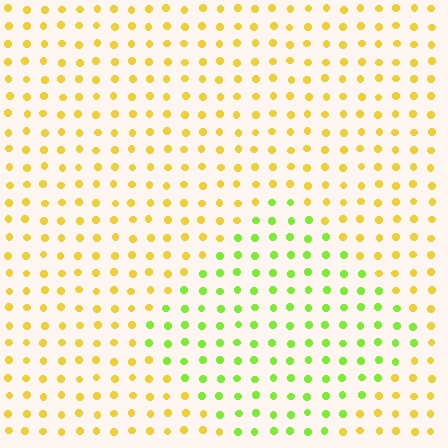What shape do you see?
I see a diamond.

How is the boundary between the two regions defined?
The boundary is defined purely by a slight shift in hue (about 47 degrees). Spacing, size, and orientation are identical on both sides.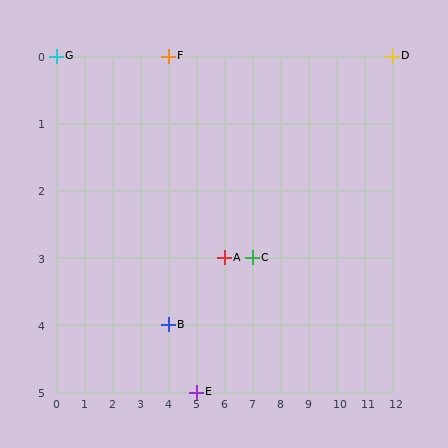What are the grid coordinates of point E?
Point E is at grid coordinates (5, 5).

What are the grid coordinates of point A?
Point A is at grid coordinates (6, 3).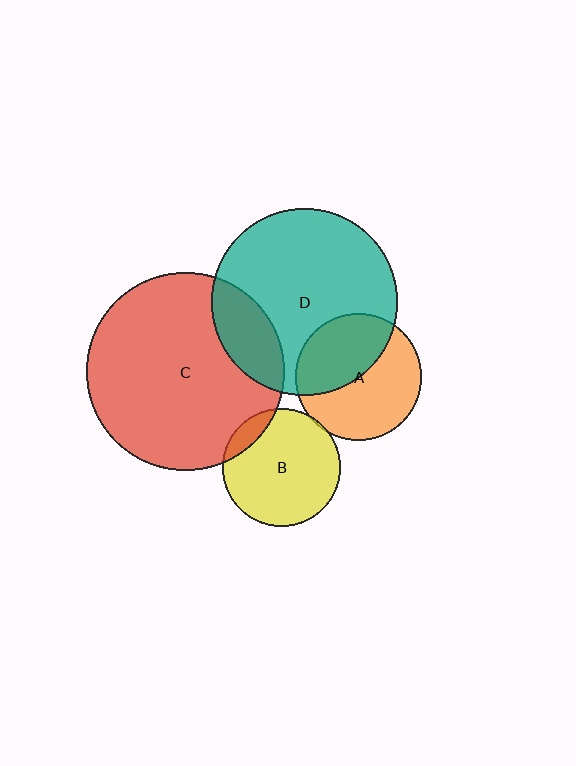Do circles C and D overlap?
Yes.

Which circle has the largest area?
Circle C (red).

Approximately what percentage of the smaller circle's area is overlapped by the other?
Approximately 20%.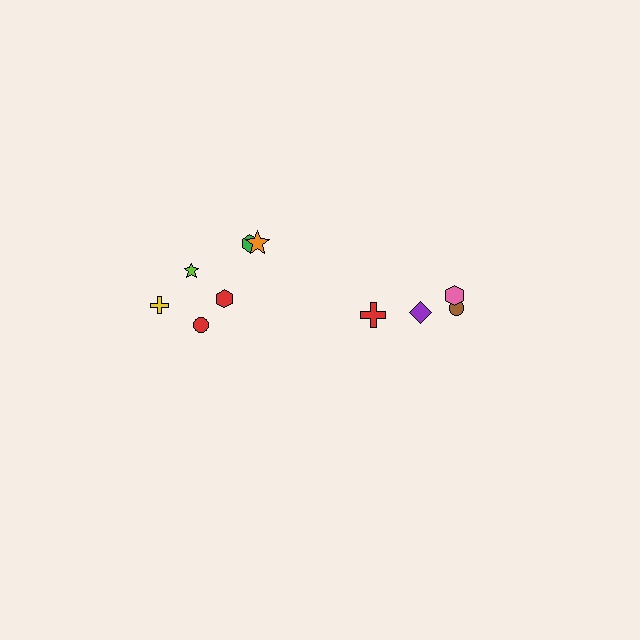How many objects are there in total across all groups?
There are 10 objects.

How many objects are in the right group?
There are 4 objects.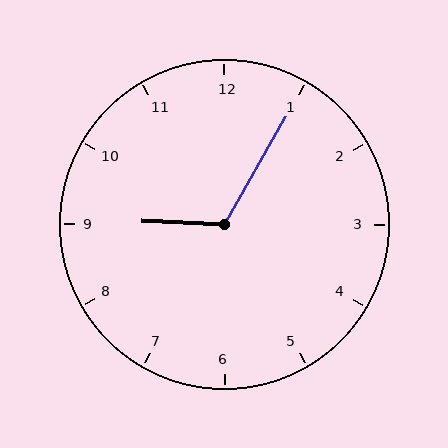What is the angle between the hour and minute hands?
Approximately 118 degrees.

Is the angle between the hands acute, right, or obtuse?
It is obtuse.